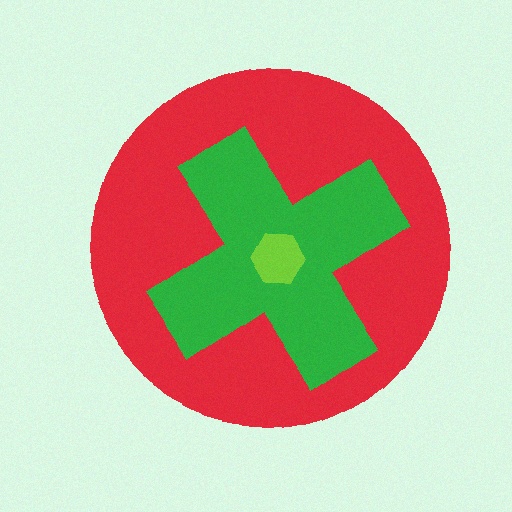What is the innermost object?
The lime hexagon.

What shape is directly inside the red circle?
The green cross.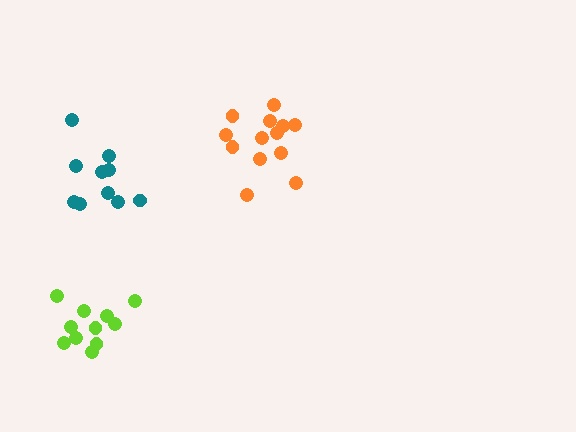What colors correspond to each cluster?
The clusters are colored: orange, teal, lime.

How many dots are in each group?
Group 1: 13 dots, Group 2: 10 dots, Group 3: 11 dots (34 total).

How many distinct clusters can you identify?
There are 3 distinct clusters.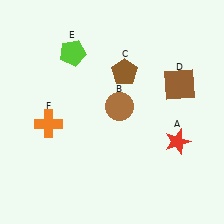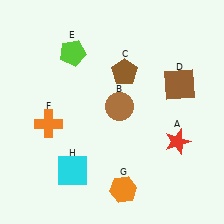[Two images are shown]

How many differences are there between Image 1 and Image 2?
There are 2 differences between the two images.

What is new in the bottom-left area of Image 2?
A cyan square (H) was added in the bottom-left area of Image 2.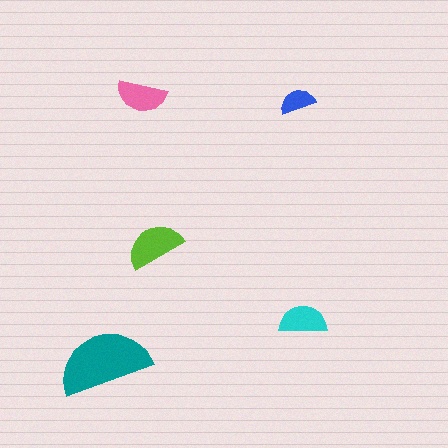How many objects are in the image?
There are 5 objects in the image.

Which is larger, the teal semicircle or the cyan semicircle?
The teal one.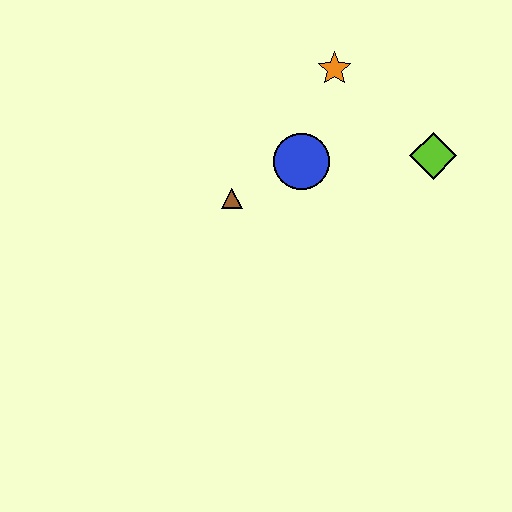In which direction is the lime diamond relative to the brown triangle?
The lime diamond is to the right of the brown triangle.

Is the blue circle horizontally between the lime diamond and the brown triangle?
Yes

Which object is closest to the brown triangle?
The blue circle is closest to the brown triangle.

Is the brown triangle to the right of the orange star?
No